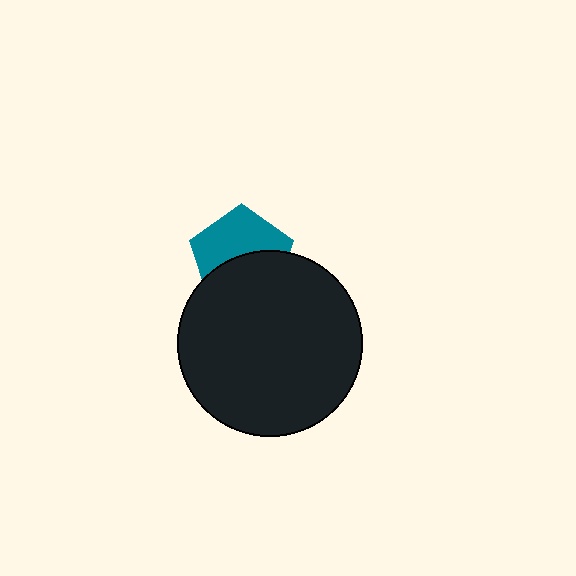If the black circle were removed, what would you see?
You would see the complete teal pentagon.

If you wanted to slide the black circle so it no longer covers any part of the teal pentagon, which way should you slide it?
Slide it down — that is the most direct way to separate the two shapes.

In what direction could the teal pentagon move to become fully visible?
The teal pentagon could move up. That would shift it out from behind the black circle entirely.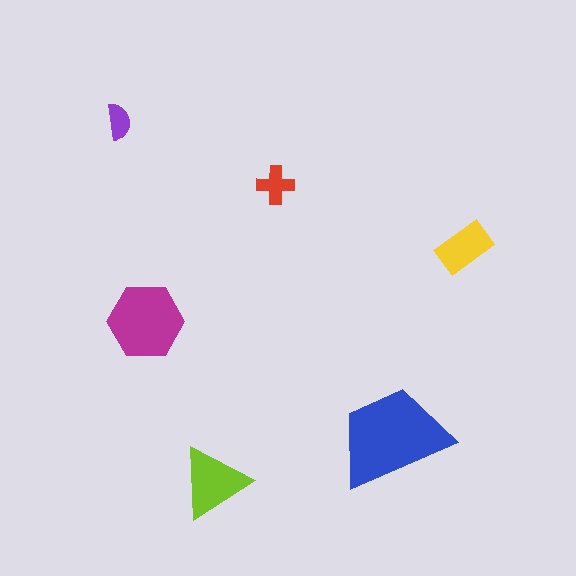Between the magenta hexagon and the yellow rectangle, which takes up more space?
The magenta hexagon.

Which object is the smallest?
The purple semicircle.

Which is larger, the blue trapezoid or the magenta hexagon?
The blue trapezoid.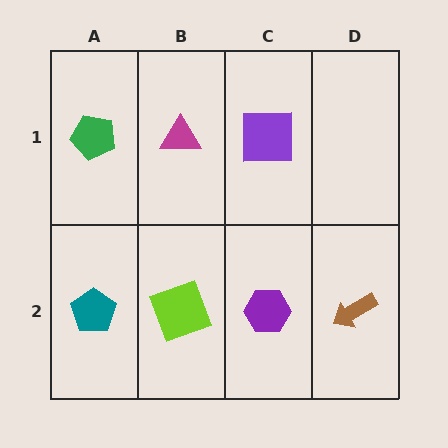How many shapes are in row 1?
3 shapes.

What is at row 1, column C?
A purple square.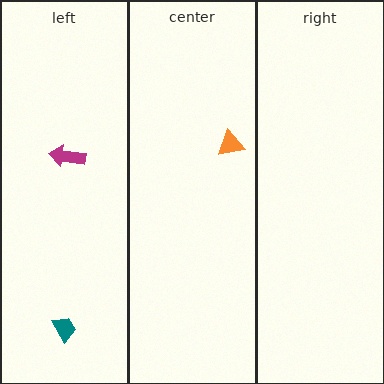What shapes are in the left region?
The magenta arrow, the teal trapezoid.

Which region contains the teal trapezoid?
The left region.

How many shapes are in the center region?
1.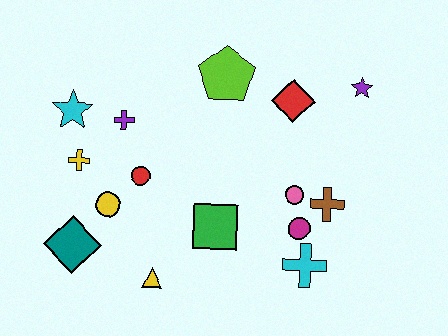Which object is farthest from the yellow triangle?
The purple star is farthest from the yellow triangle.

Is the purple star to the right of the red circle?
Yes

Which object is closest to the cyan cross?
The magenta circle is closest to the cyan cross.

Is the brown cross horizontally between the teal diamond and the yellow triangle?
No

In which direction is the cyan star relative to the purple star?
The cyan star is to the left of the purple star.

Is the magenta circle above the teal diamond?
Yes